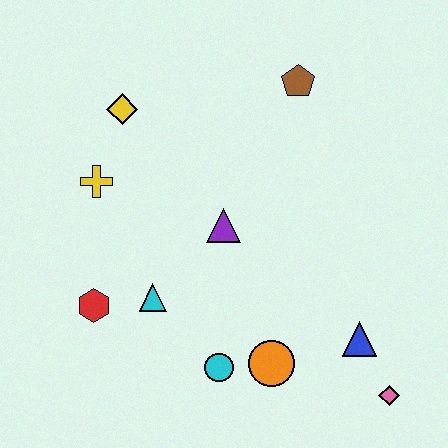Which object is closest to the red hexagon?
The cyan triangle is closest to the red hexagon.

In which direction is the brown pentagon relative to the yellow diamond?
The brown pentagon is to the right of the yellow diamond.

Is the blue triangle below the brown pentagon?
Yes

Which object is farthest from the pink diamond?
The yellow diamond is farthest from the pink diamond.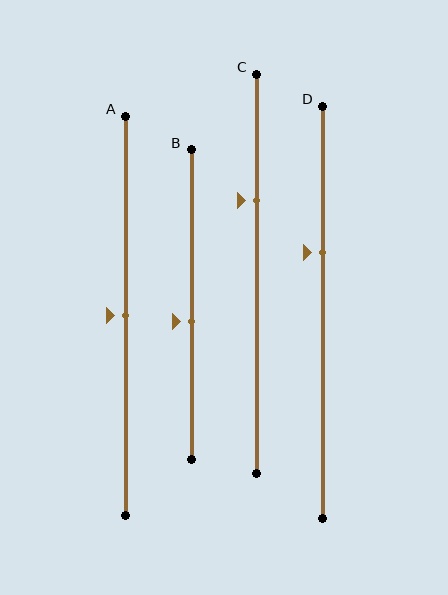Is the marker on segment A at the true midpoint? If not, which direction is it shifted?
Yes, the marker on segment A is at the true midpoint.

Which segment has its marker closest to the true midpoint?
Segment A has its marker closest to the true midpoint.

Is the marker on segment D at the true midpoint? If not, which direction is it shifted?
No, the marker on segment D is shifted upward by about 15% of the segment length.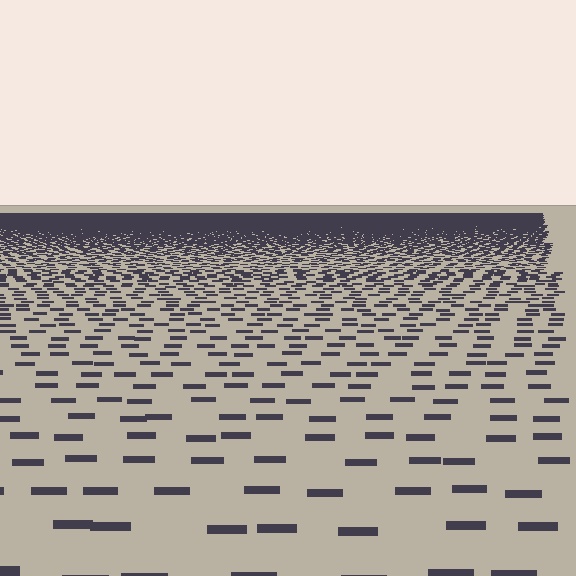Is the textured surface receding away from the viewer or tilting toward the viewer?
The surface is receding away from the viewer. Texture elements get smaller and denser toward the top.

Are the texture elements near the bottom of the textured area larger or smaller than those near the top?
Larger. Near the bottom, elements are closer to the viewer and appear at a bigger on-screen size.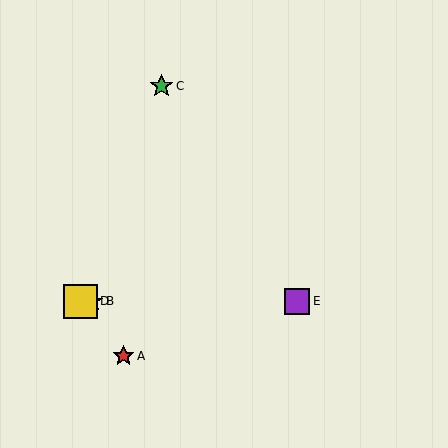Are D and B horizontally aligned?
Yes, both are at y≈302.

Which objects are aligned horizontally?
Objects B, D, E are aligned horizontally.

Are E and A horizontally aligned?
No, E is at y≈302 and A is at y≈356.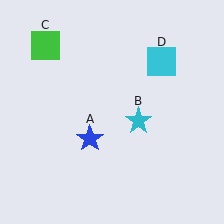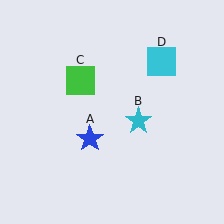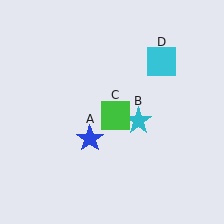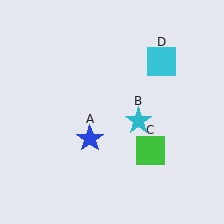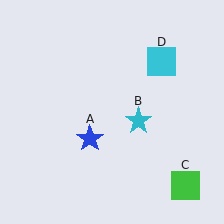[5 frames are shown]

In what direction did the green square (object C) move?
The green square (object C) moved down and to the right.